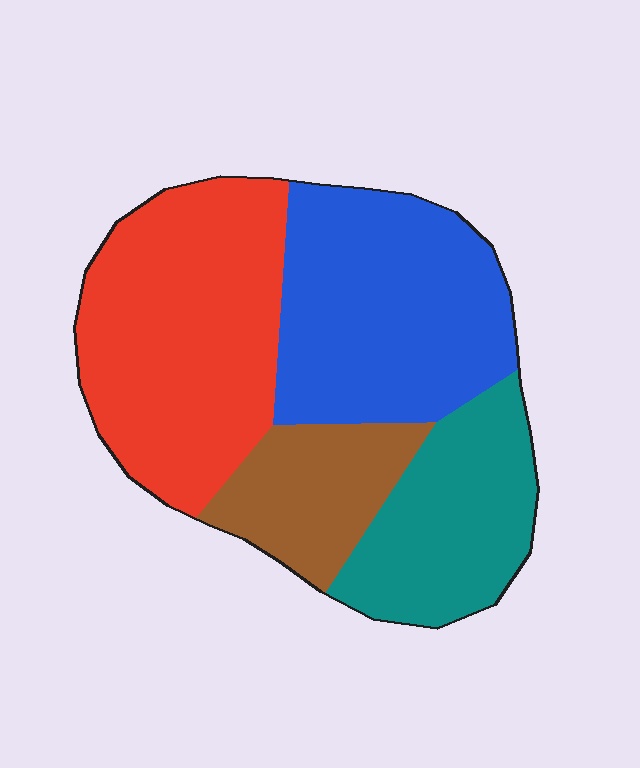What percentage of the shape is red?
Red covers around 35% of the shape.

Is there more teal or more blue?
Blue.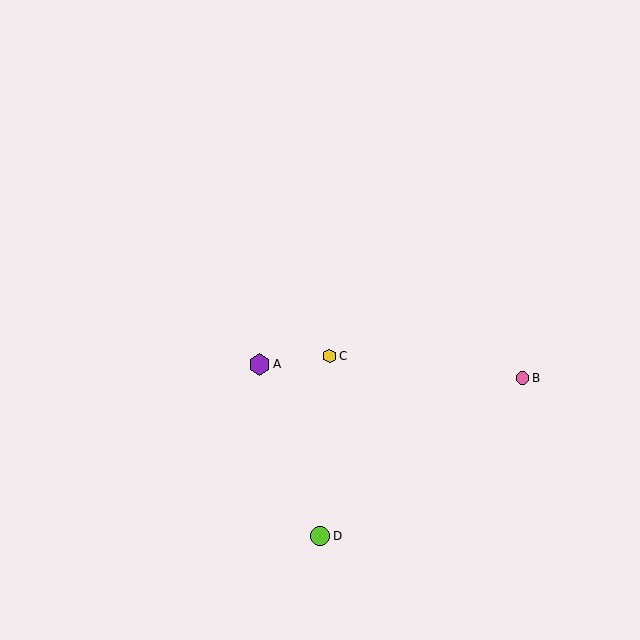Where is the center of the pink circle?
The center of the pink circle is at (522, 378).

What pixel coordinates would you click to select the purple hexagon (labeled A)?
Click at (260, 364) to select the purple hexagon A.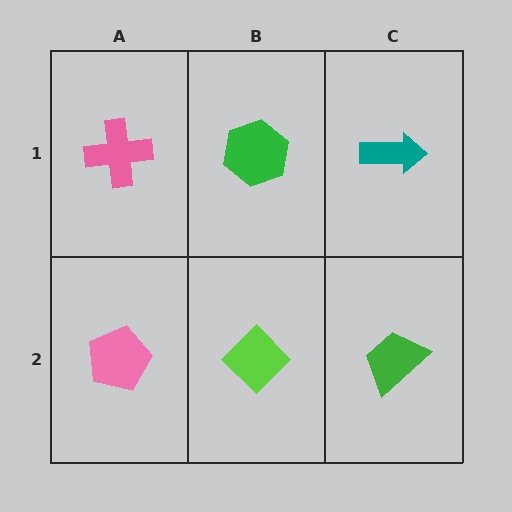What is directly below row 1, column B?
A lime diamond.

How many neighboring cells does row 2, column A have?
2.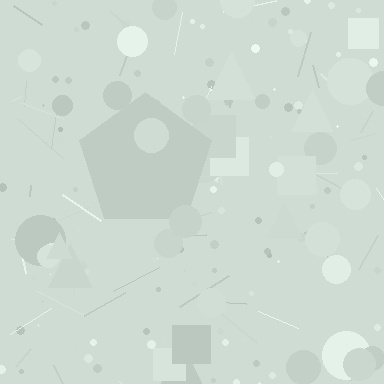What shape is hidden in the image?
A pentagon is hidden in the image.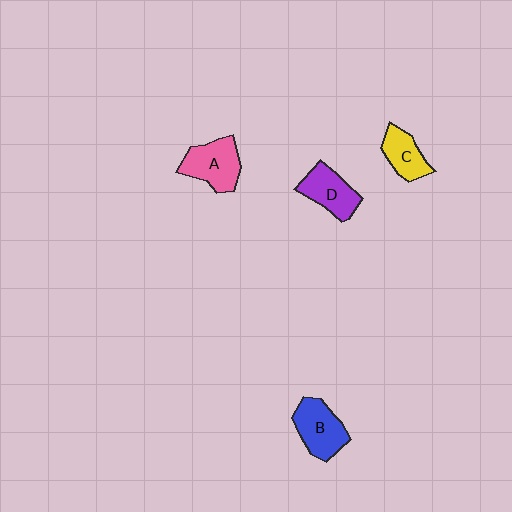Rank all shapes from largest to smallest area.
From largest to smallest: A (pink), B (blue), D (purple), C (yellow).